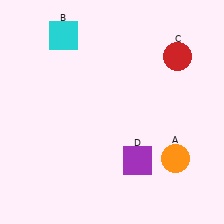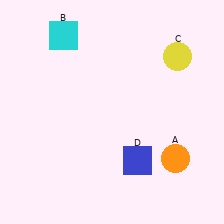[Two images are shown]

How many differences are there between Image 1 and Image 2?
There are 2 differences between the two images.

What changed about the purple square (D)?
In Image 1, D is purple. In Image 2, it changed to blue.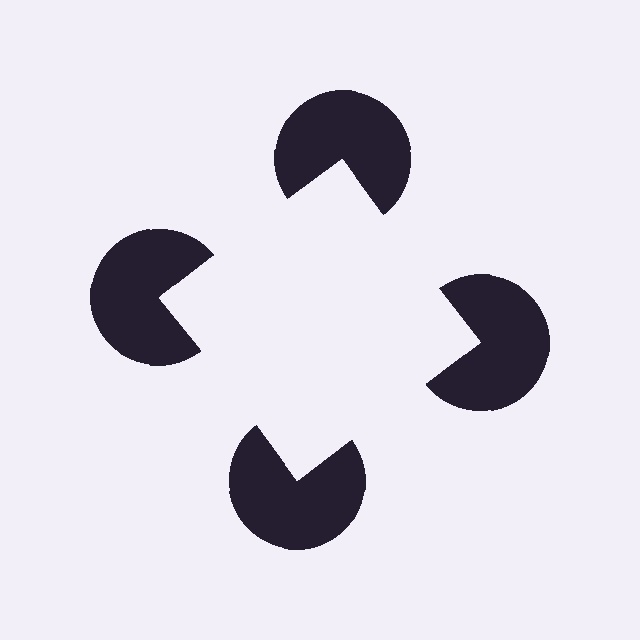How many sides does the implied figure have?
4 sides.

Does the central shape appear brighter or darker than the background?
It typically appears slightly brighter than the background, even though no actual brightness change is drawn.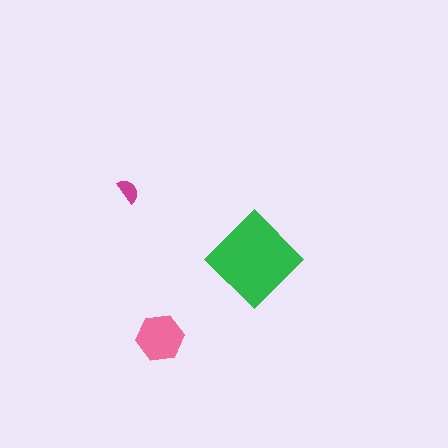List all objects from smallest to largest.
The magenta semicircle, the pink hexagon, the green diamond.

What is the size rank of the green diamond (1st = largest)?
1st.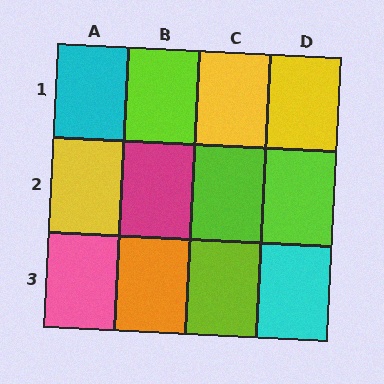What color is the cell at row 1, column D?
Yellow.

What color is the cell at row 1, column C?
Yellow.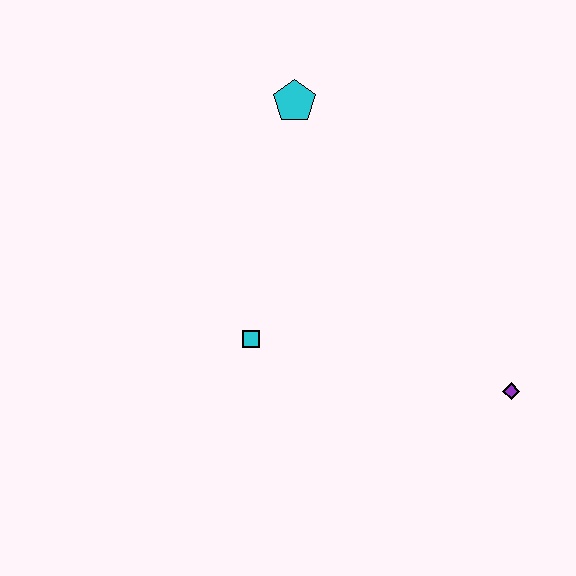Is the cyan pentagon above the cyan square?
Yes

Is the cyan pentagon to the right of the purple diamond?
No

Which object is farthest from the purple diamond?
The cyan pentagon is farthest from the purple diamond.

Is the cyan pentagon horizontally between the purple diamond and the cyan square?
Yes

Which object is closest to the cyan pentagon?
The cyan square is closest to the cyan pentagon.